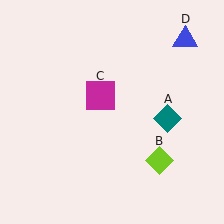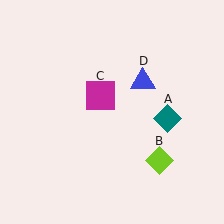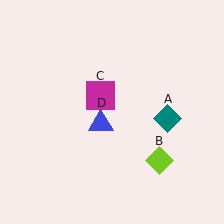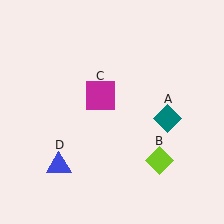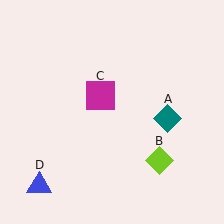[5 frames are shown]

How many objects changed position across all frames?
1 object changed position: blue triangle (object D).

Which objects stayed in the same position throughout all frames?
Teal diamond (object A) and lime diamond (object B) and magenta square (object C) remained stationary.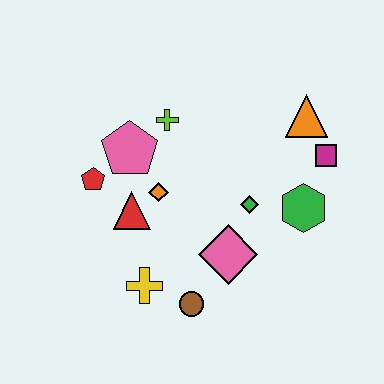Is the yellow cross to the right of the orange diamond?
No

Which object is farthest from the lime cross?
The brown circle is farthest from the lime cross.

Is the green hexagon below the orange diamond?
Yes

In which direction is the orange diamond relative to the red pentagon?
The orange diamond is to the right of the red pentagon.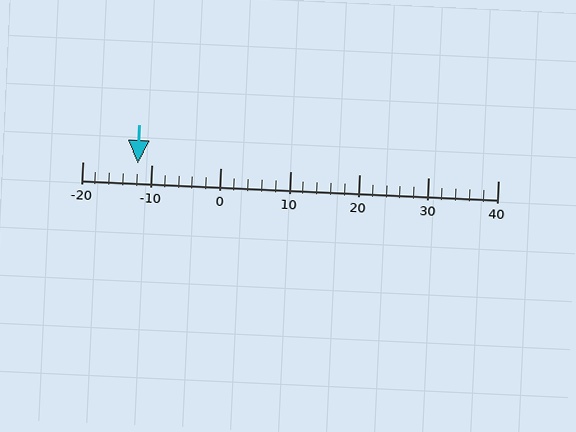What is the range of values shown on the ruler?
The ruler shows values from -20 to 40.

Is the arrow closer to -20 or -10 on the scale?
The arrow is closer to -10.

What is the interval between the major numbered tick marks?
The major tick marks are spaced 10 units apart.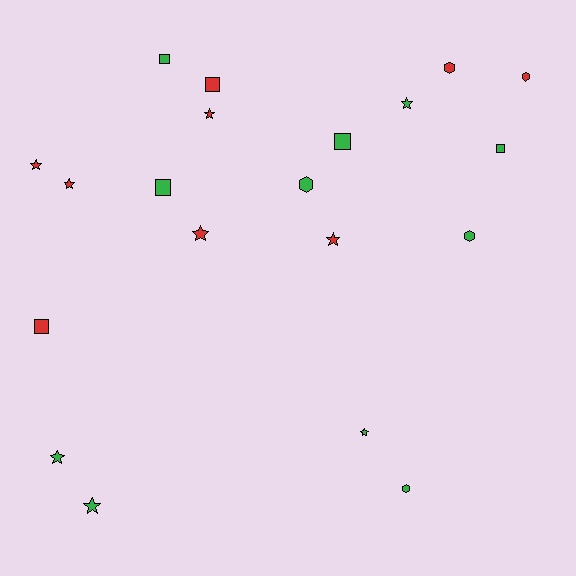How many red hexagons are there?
There are 2 red hexagons.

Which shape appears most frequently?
Star, with 9 objects.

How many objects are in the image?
There are 20 objects.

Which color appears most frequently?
Green, with 11 objects.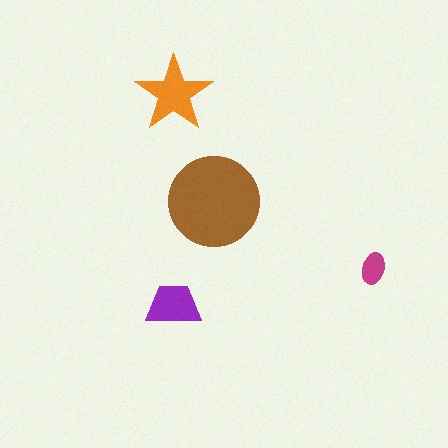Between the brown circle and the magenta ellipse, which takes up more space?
The brown circle.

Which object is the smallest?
The magenta ellipse.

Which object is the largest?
The brown circle.